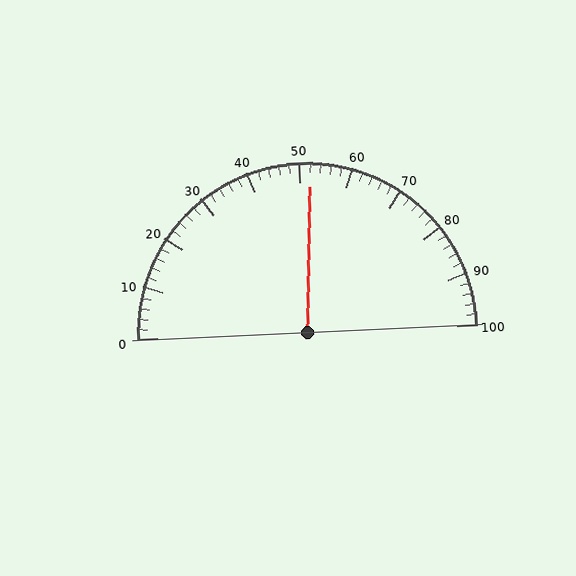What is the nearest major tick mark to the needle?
The nearest major tick mark is 50.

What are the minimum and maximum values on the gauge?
The gauge ranges from 0 to 100.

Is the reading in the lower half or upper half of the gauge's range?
The reading is in the upper half of the range (0 to 100).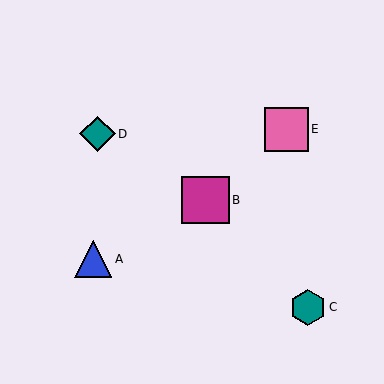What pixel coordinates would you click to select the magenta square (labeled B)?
Click at (205, 200) to select the magenta square B.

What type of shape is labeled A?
Shape A is a blue triangle.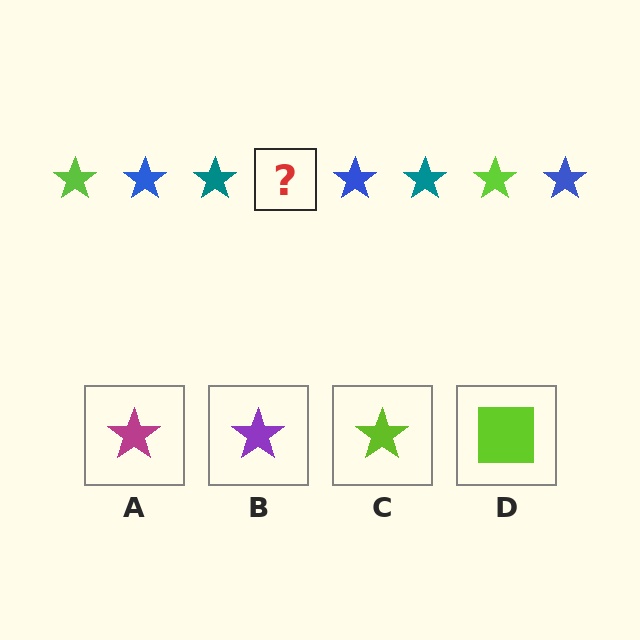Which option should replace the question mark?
Option C.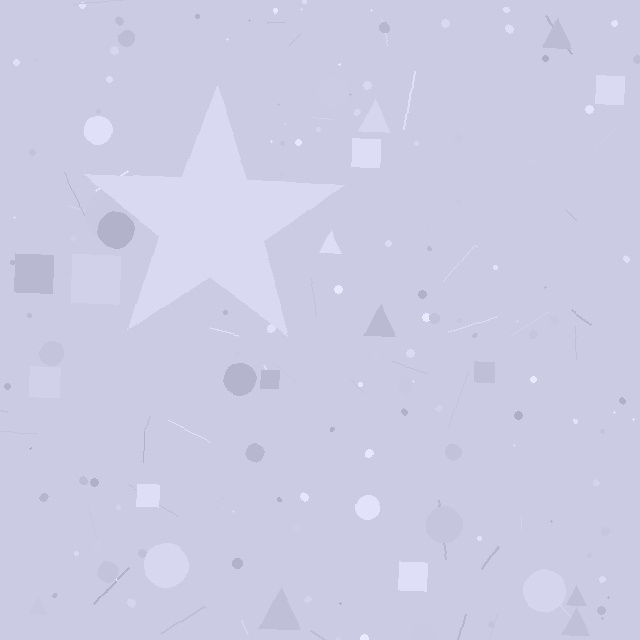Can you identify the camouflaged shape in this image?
The camouflaged shape is a star.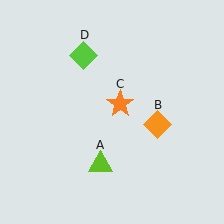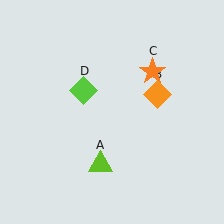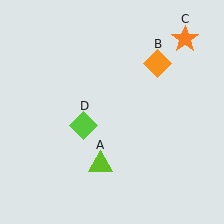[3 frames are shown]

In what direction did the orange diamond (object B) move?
The orange diamond (object B) moved up.